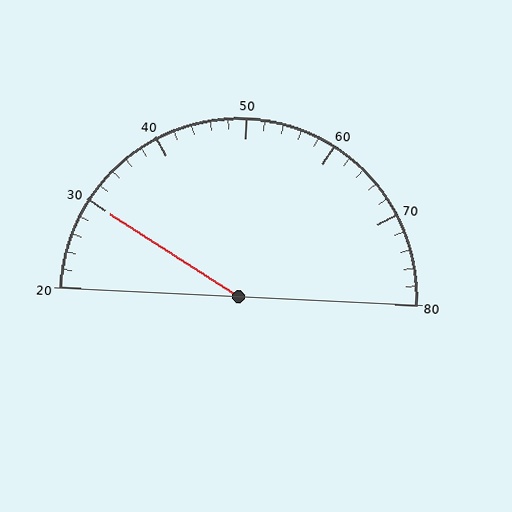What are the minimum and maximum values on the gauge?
The gauge ranges from 20 to 80.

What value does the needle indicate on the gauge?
The needle indicates approximately 30.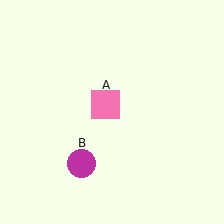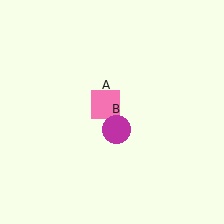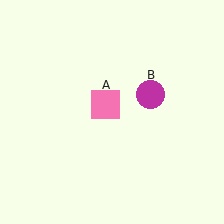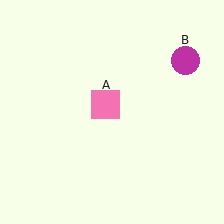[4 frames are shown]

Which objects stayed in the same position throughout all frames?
Pink square (object A) remained stationary.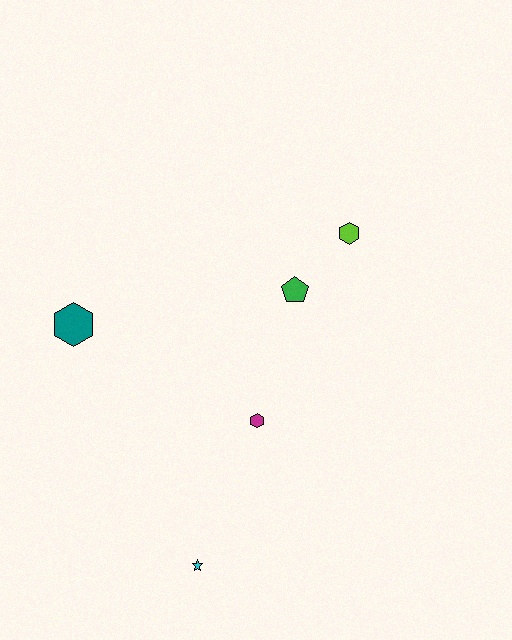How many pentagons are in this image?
There is 1 pentagon.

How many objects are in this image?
There are 5 objects.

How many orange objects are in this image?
There are no orange objects.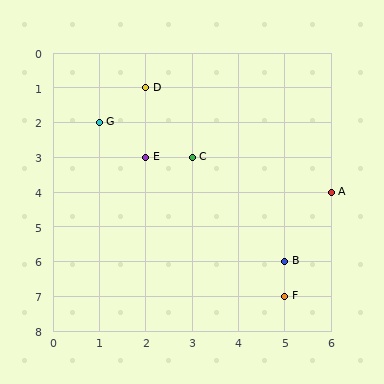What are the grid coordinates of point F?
Point F is at grid coordinates (5, 7).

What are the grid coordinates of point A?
Point A is at grid coordinates (6, 4).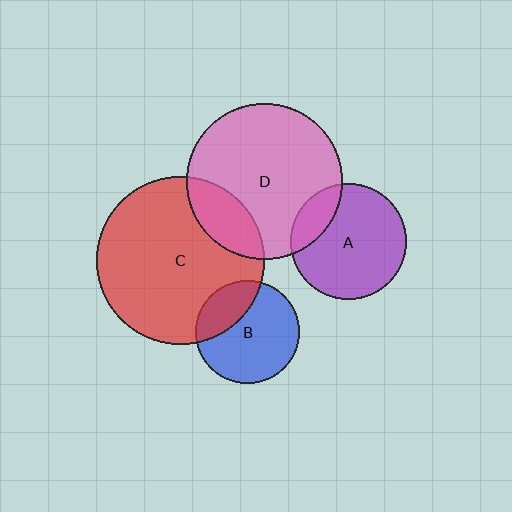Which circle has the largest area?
Circle C (red).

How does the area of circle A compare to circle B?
Approximately 1.2 times.